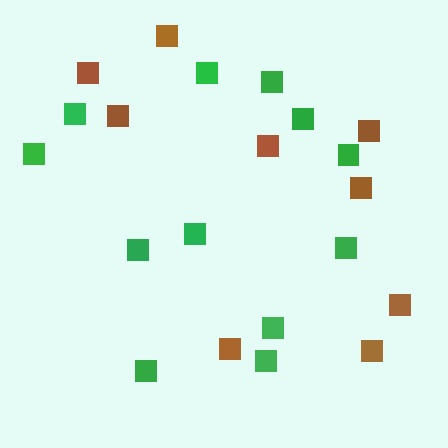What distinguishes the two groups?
There are 2 groups: one group of green squares (12) and one group of brown squares (9).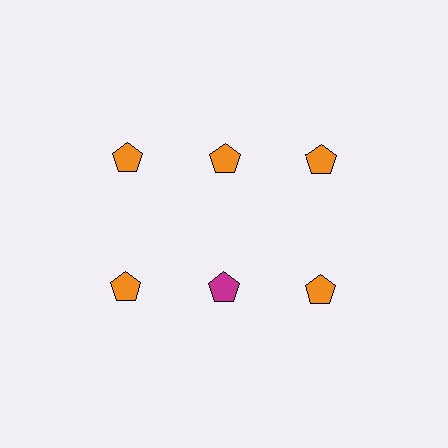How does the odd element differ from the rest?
It has a different color: magenta instead of orange.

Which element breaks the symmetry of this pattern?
The magenta pentagon in the second row, second from left column breaks the symmetry. All other shapes are orange pentagons.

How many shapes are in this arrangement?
There are 6 shapes arranged in a grid pattern.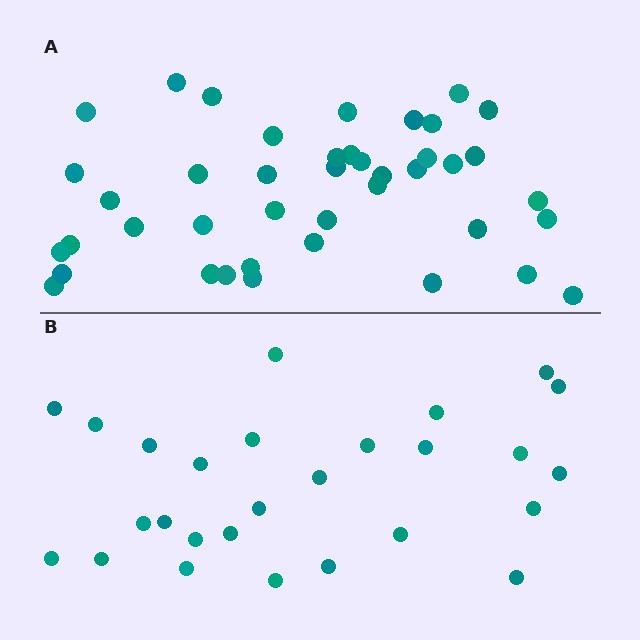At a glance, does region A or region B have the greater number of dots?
Region A (the top region) has more dots.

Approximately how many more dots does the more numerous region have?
Region A has approximately 15 more dots than region B.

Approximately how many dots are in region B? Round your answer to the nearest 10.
About 30 dots. (The exact count is 27, which rounds to 30.)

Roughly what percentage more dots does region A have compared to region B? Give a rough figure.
About 55% more.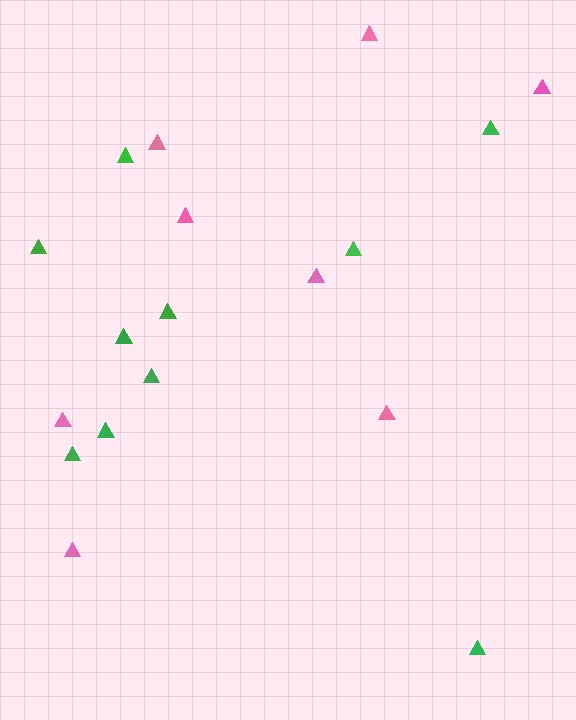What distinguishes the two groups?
There are 2 groups: one group of pink triangles (8) and one group of green triangles (10).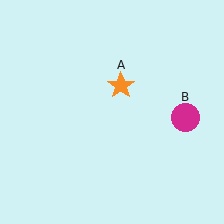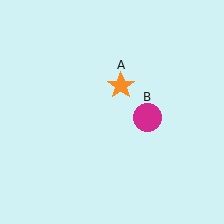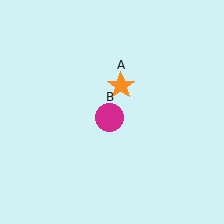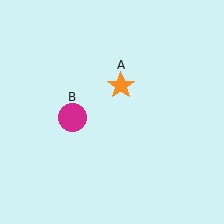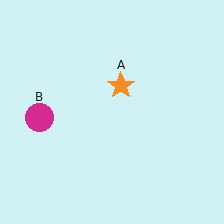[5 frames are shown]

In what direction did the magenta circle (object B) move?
The magenta circle (object B) moved left.